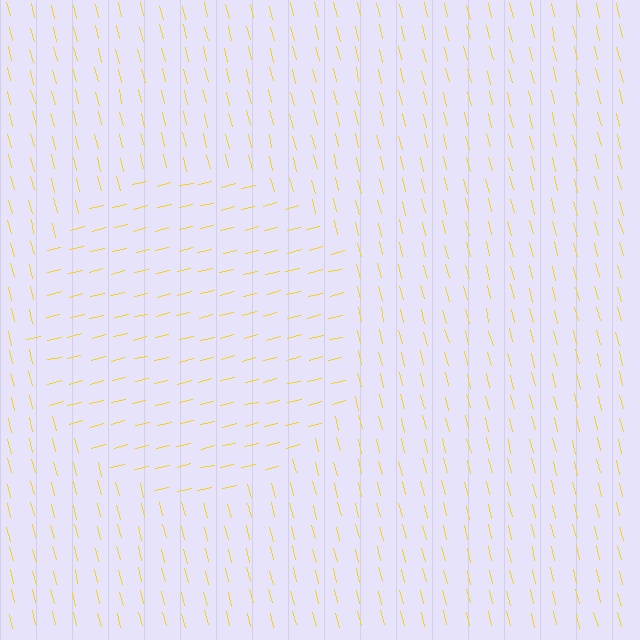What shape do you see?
I see a circle.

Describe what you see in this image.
The image is filled with small yellow line segments. A circle region in the image has lines oriented differently from the surrounding lines, creating a visible texture boundary.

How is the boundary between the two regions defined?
The boundary is defined purely by a change in line orientation (approximately 89 degrees difference). All lines are the same color and thickness.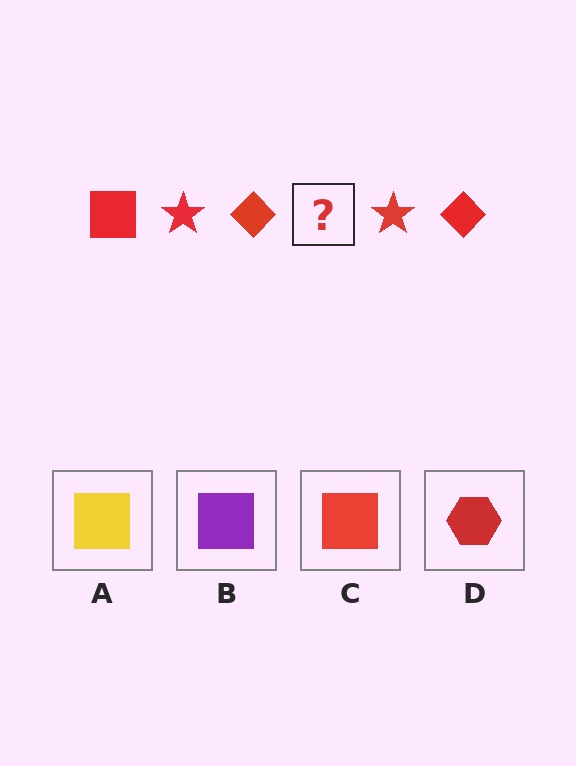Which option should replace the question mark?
Option C.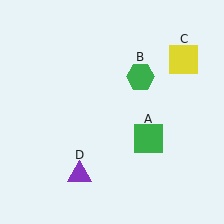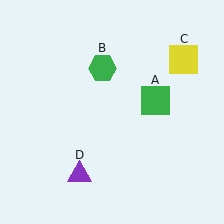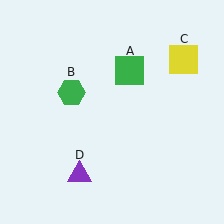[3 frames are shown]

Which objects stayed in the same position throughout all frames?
Yellow square (object C) and purple triangle (object D) remained stationary.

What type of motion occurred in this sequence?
The green square (object A), green hexagon (object B) rotated counterclockwise around the center of the scene.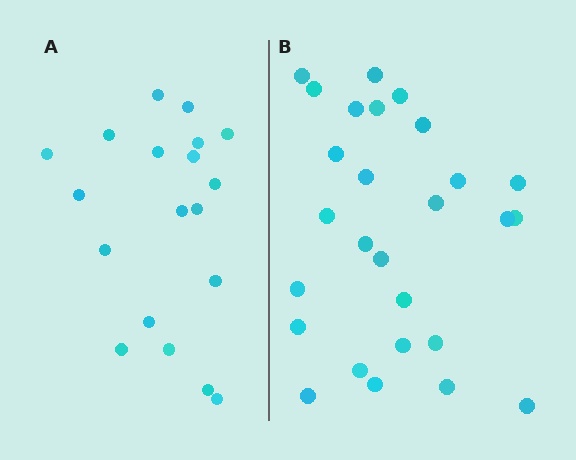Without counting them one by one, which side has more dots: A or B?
Region B (the right region) has more dots.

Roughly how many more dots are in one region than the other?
Region B has roughly 8 or so more dots than region A.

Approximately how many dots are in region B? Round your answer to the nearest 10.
About 30 dots. (The exact count is 27, which rounds to 30.)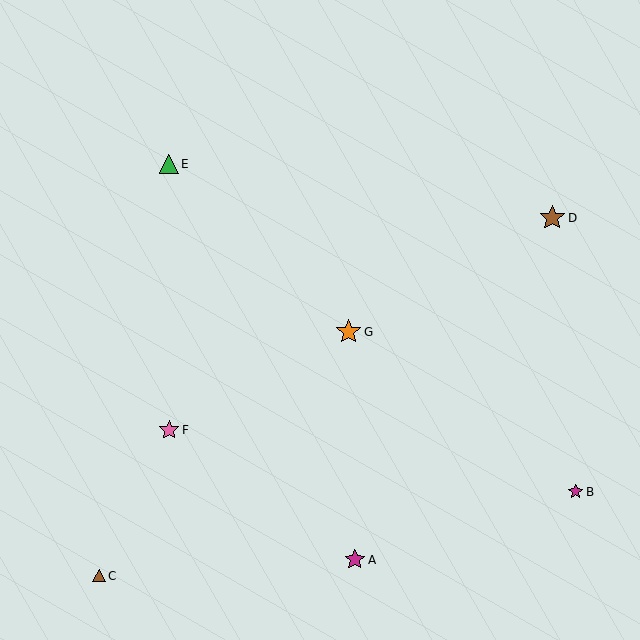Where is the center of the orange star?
The center of the orange star is at (348, 332).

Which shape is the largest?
The brown star (labeled D) is the largest.